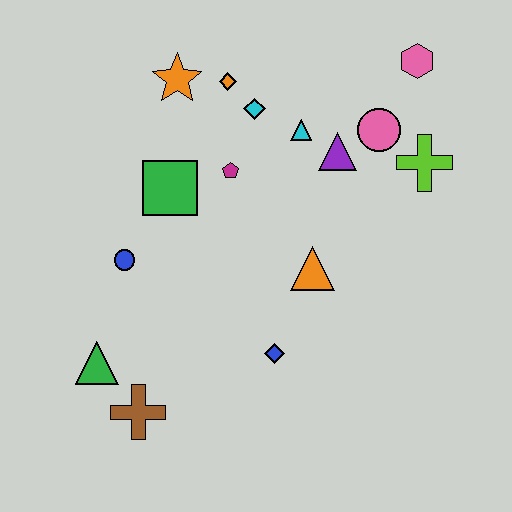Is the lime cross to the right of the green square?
Yes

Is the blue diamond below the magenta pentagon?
Yes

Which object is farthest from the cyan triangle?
The brown cross is farthest from the cyan triangle.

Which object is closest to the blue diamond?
The orange triangle is closest to the blue diamond.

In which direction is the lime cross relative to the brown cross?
The lime cross is to the right of the brown cross.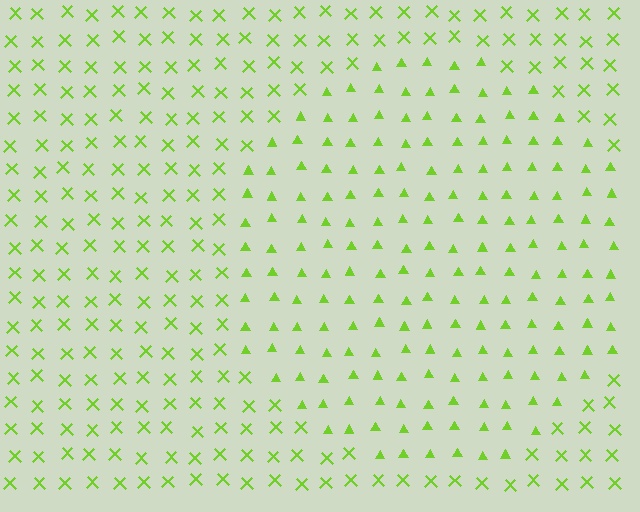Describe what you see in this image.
The image is filled with small lime elements arranged in a uniform grid. A circle-shaped region contains triangles, while the surrounding area contains X marks. The boundary is defined purely by the change in element shape.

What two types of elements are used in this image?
The image uses triangles inside the circle region and X marks outside it.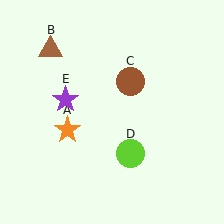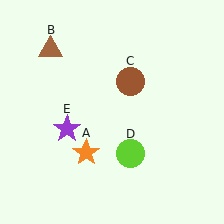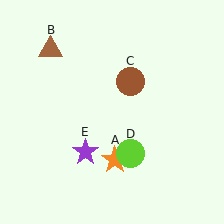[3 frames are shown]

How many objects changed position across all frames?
2 objects changed position: orange star (object A), purple star (object E).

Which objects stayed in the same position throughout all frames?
Brown triangle (object B) and brown circle (object C) and lime circle (object D) remained stationary.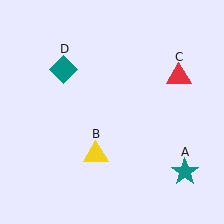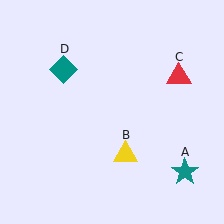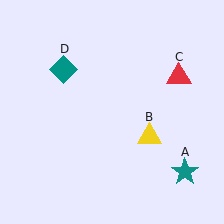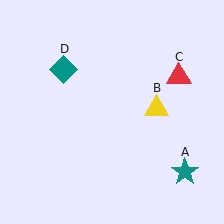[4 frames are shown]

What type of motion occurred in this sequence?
The yellow triangle (object B) rotated counterclockwise around the center of the scene.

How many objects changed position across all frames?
1 object changed position: yellow triangle (object B).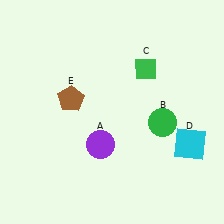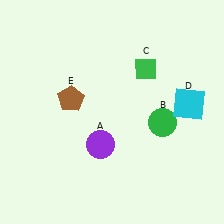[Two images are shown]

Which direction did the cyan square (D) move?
The cyan square (D) moved up.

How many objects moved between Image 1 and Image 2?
1 object moved between the two images.